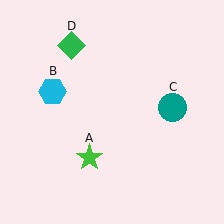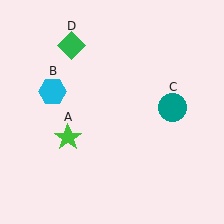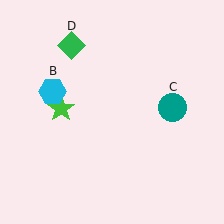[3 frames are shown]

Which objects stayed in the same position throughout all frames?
Cyan hexagon (object B) and teal circle (object C) and green diamond (object D) remained stationary.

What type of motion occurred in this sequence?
The green star (object A) rotated clockwise around the center of the scene.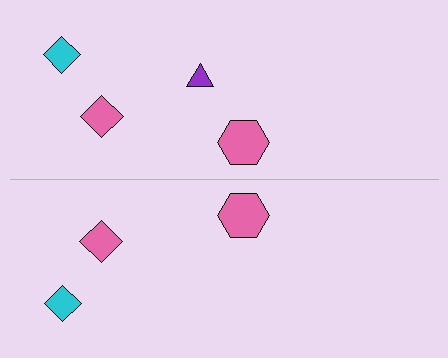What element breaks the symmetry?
A purple triangle is missing from the bottom side.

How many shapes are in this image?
There are 7 shapes in this image.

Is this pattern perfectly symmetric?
No, the pattern is not perfectly symmetric. A purple triangle is missing from the bottom side.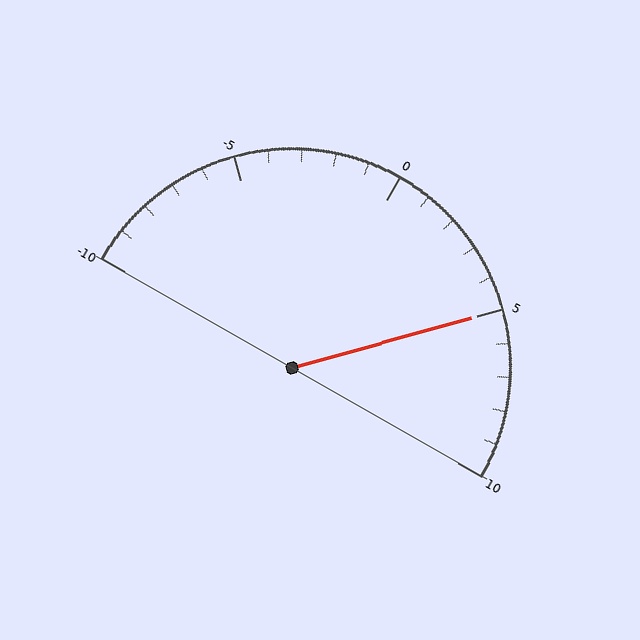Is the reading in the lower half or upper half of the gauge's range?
The reading is in the upper half of the range (-10 to 10).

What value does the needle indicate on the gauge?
The needle indicates approximately 5.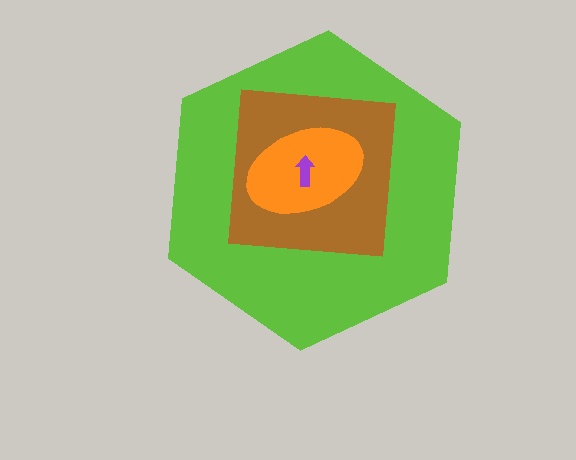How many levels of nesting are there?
4.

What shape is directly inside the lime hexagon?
The brown square.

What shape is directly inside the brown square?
The orange ellipse.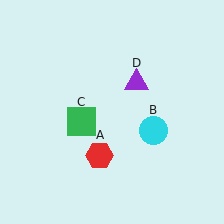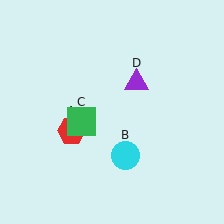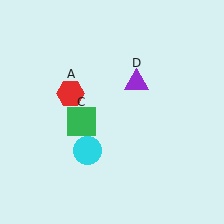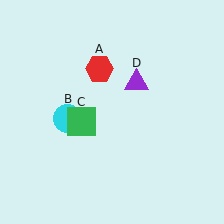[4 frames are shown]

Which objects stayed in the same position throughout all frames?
Green square (object C) and purple triangle (object D) remained stationary.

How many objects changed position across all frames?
2 objects changed position: red hexagon (object A), cyan circle (object B).